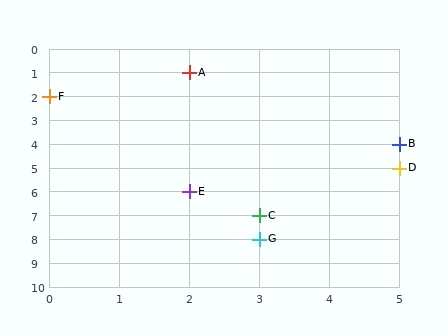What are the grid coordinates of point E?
Point E is at grid coordinates (2, 6).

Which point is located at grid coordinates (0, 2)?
Point F is at (0, 2).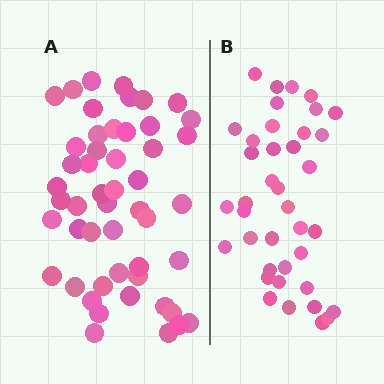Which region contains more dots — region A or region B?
Region A (the left region) has more dots.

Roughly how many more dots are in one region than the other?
Region A has roughly 12 or so more dots than region B.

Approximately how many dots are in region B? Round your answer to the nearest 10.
About 40 dots. (The exact count is 39, which rounds to 40.)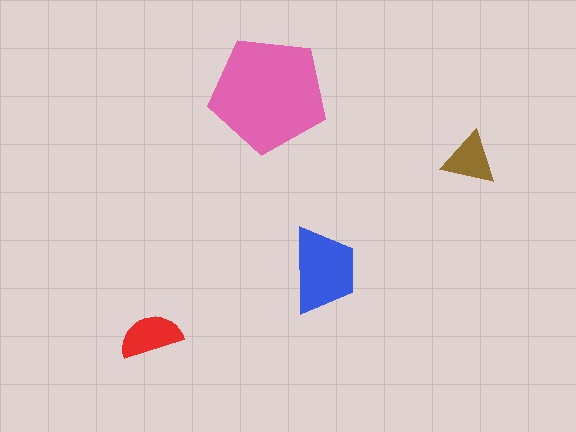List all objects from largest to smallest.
The pink pentagon, the blue trapezoid, the red semicircle, the brown triangle.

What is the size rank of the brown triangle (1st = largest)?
4th.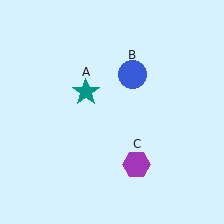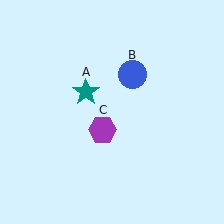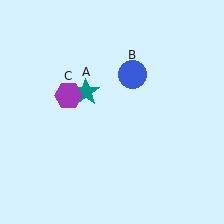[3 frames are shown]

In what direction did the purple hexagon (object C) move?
The purple hexagon (object C) moved up and to the left.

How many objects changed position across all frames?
1 object changed position: purple hexagon (object C).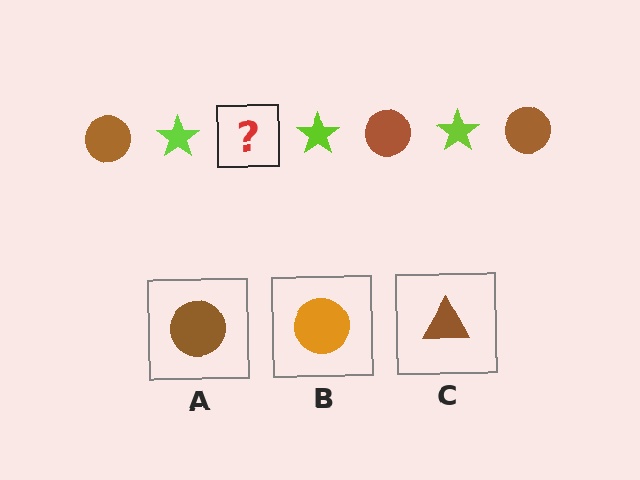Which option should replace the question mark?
Option A.